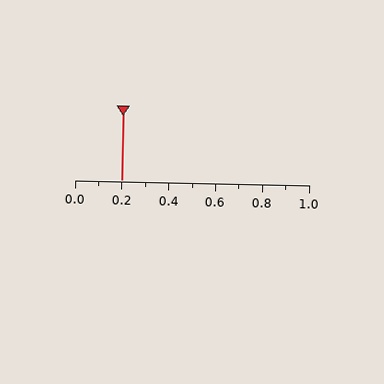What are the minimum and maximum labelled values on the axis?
The axis runs from 0.0 to 1.0.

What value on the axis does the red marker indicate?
The marker indicates approximately 0.2.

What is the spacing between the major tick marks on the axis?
The major ticks are spaced 0.2 apart.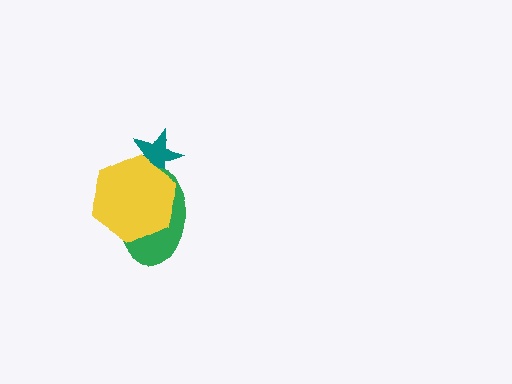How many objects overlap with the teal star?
2 objects overlap with the teal star.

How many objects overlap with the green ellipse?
2 objects overlap with the green ellipse.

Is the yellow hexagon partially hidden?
No, no other shape covers it.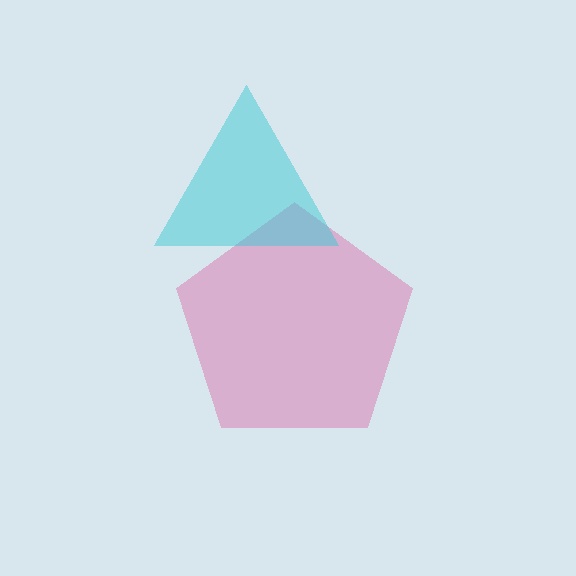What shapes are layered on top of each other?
The layered shapes are: a pink pentagon, a cyan triangle.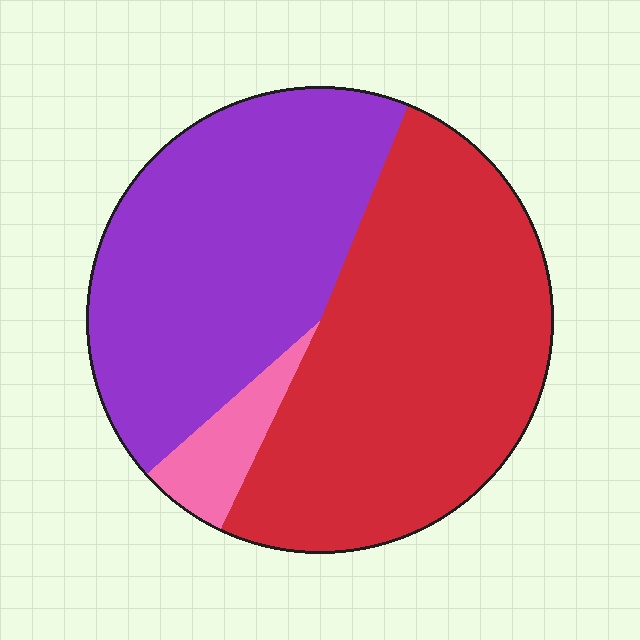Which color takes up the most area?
Red, at roughly 50%.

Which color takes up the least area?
Pink, at roughly 5%.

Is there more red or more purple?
Red.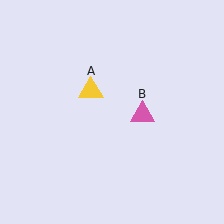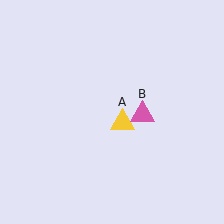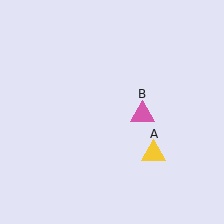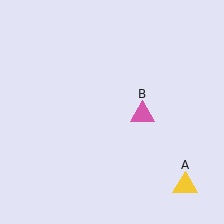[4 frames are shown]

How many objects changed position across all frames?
1 object changed position: yellow triangle (object A).